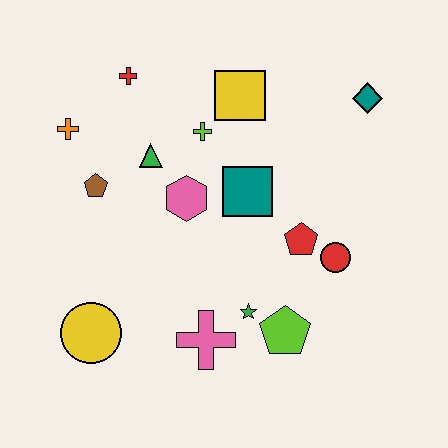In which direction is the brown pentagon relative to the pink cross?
The brown pentagon is above the pink cross.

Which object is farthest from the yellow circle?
The teal diamond is farthest from the yellow circle.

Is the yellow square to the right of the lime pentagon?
No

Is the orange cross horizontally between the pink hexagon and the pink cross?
No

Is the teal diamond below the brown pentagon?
No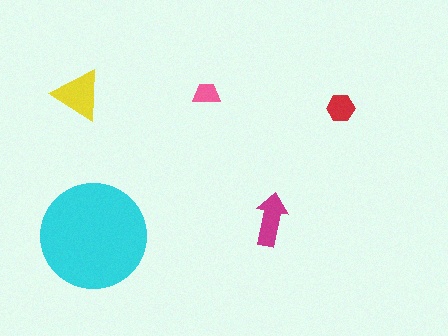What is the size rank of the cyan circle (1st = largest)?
1st.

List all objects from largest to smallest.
The cyan circle, the yellow triangle, the magenta arrow, the red hexagon, the pink trapezoid.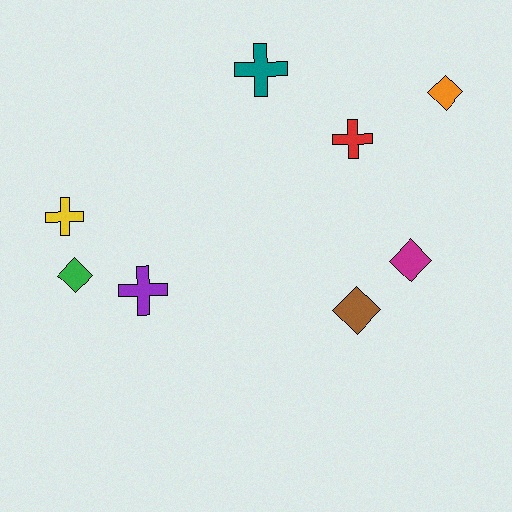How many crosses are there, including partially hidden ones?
There are 4 crosses.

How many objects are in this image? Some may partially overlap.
There are 8 objects.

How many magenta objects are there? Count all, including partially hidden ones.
There is 1 magenta object.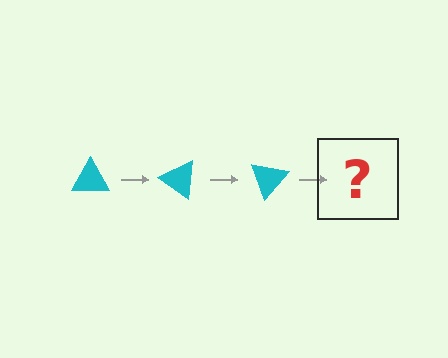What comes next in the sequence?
The next element should be a cyan triangle rotated 105 degrees.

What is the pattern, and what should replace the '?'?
The pattern is that the triangle rotates 35 degrees each step. The '?' should be a cyan triangle rotated 105 degrees.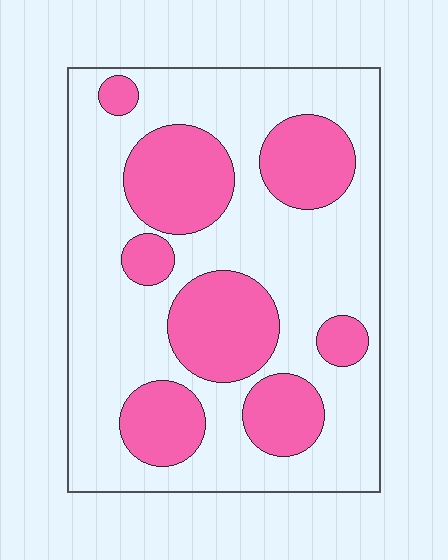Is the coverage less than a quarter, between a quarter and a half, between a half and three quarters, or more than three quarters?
Between a quarter and a half.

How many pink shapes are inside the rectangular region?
8.